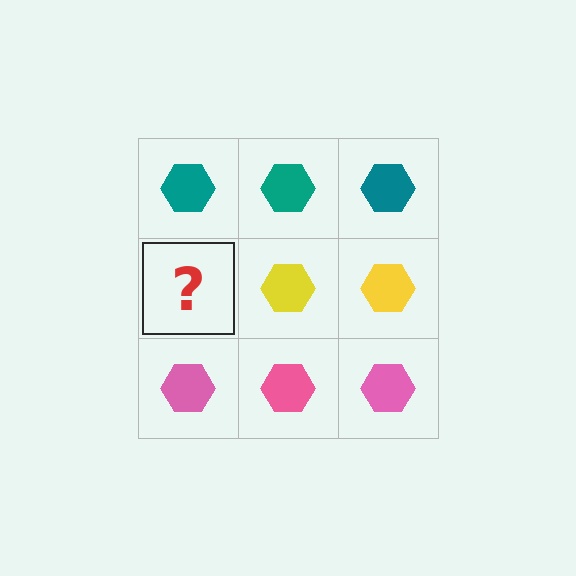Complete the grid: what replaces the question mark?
The question mark should be replaced with a yellow hexagon.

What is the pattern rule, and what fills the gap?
The rule is that each row has a consistent color. The gap should be filled with a yellow hexagon.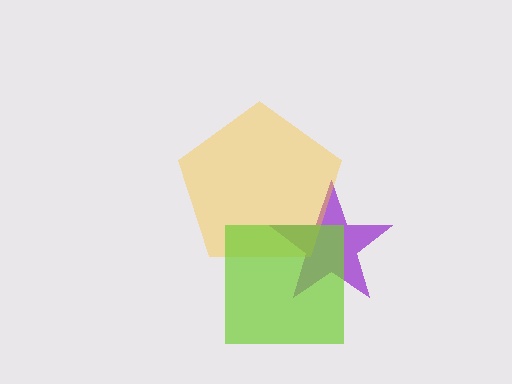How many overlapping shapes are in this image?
There are 3 overlapping shapes in the image.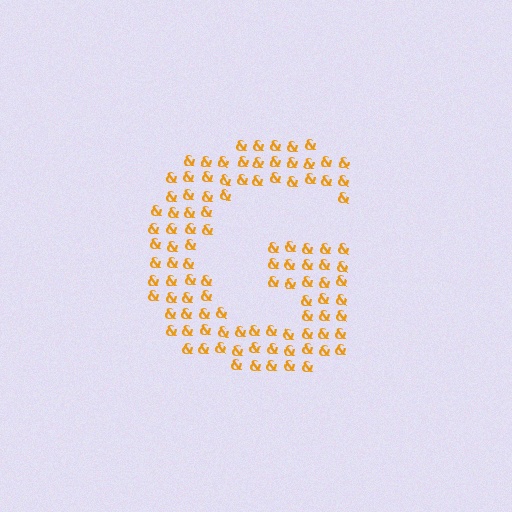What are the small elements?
The small elements are ampersands.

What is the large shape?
The large shape is the letter G.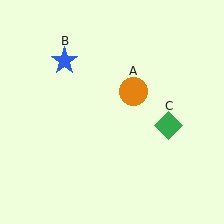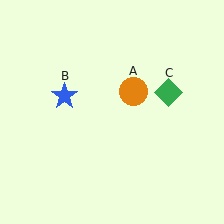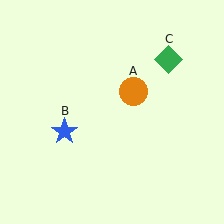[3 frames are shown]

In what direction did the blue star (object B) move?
The blue star (object B) moved down.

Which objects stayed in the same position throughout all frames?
Orange circle (object A) remained stationary.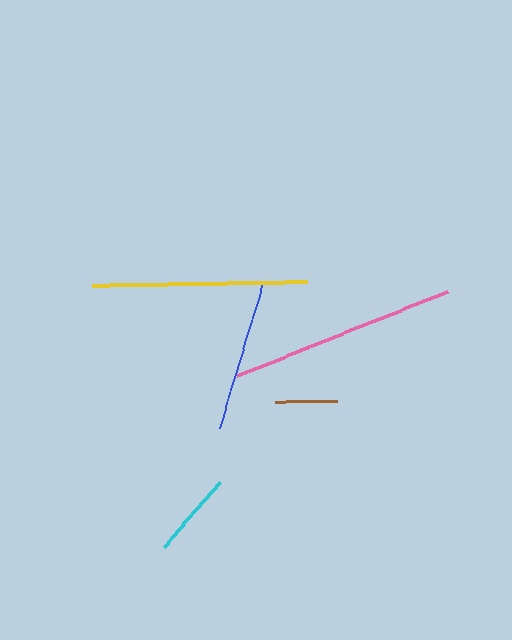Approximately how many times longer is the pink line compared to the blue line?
The pink line is approximately 1.5 times the length of the blue line.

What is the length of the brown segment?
The brown segment is approximately 63 pixels long.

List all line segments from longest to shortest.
From longest to shortest: pink, yellow, blue, cyan, brown.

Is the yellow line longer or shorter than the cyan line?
The yellow line is longer than the cyan line.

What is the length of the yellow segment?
The yellow segment is approximately 215 pixels long.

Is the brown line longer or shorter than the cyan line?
The cyan line is longer than the brown line.